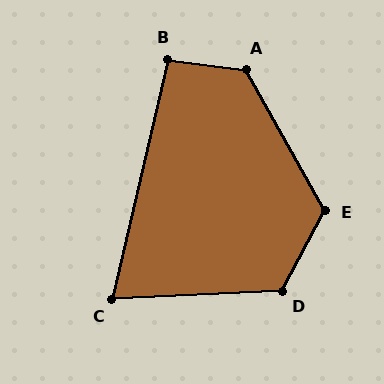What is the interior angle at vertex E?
Approximately 123 degrees (obtuse).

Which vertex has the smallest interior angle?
C, at approximately 74 degrees.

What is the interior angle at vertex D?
Approximately 121 degrees (obtuse).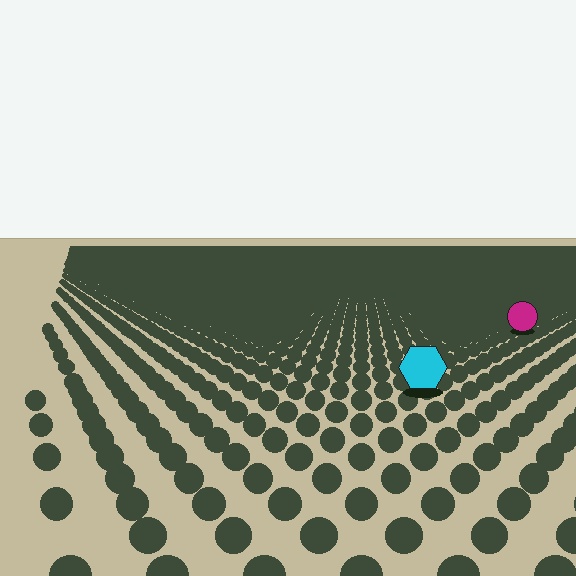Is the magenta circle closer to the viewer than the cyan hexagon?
No. The cyan hexagon is closer — you can tell from the texture gradient: the ground texture is coarser near it.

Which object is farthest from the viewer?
The magenta circle is farthest from the viewer. It appears smaller and the ground texture around it is denser.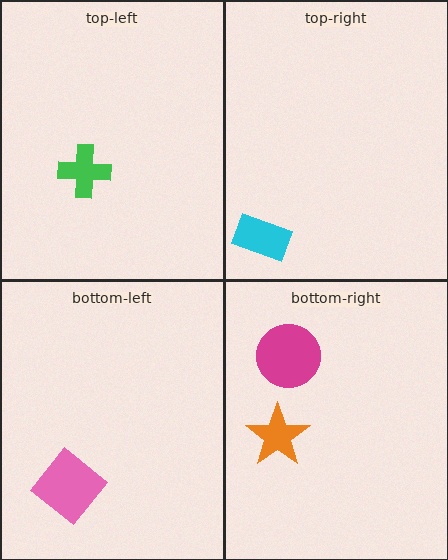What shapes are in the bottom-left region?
The pink diamond.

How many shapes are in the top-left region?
1.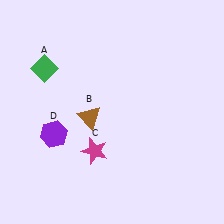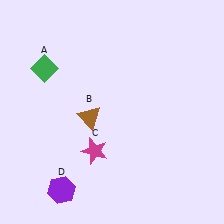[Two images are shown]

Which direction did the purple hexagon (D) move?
The purple hexagon (D) moved down.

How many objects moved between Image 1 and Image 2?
1 object moved between the two images.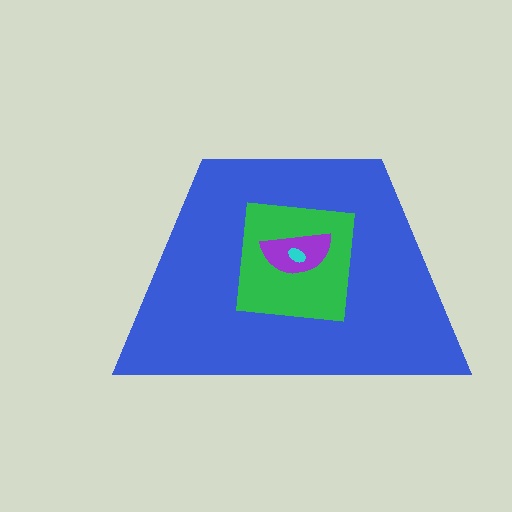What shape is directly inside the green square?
The purple semicircle.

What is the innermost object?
The cyan ellipse.